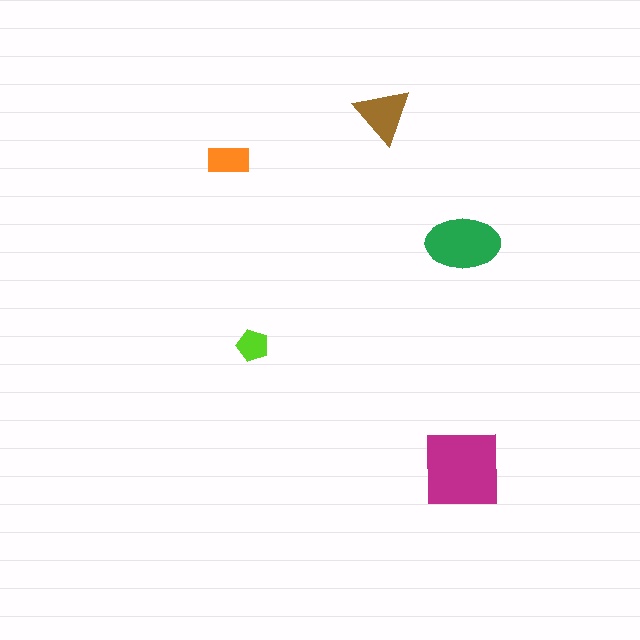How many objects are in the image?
There are 5 objects in the image.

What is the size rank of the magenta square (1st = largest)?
1st.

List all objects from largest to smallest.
The magenta square, the green ellipse, the brown triangle, the orange rectangle, the lime pentagon.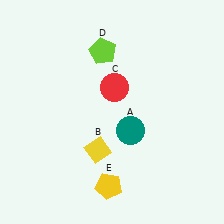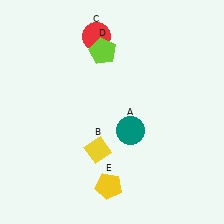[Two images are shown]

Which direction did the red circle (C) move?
The red circle (C) moved up.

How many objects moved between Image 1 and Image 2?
1 object moved between the two images.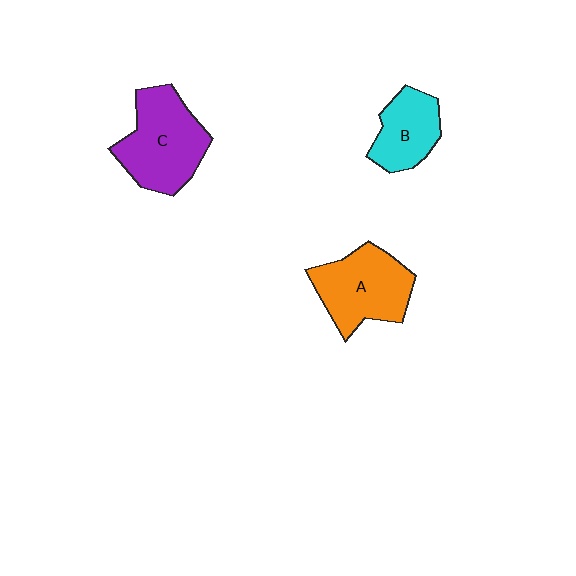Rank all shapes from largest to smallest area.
From largest to smallest: C (purple), A (orange), B (cyan).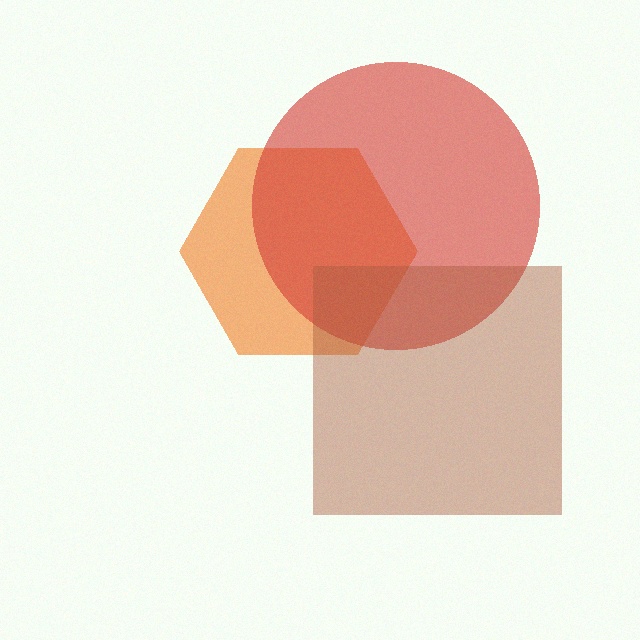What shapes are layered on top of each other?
The layered shapes are: an orange hexagon, a red circle, a brown square.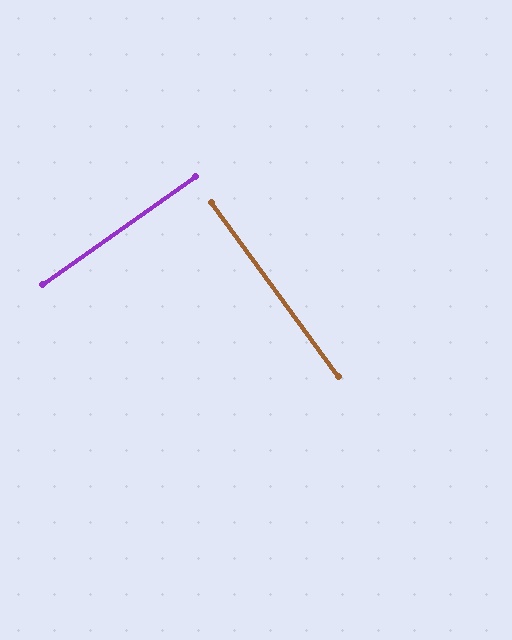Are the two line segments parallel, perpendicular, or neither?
Perpendicular — they meet at approximately 89°.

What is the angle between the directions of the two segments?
Approximately 89 degrees.